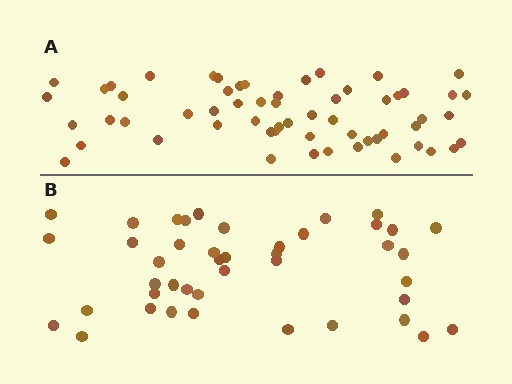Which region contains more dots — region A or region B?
Region A (the top region) has more dots.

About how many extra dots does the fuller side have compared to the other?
Region A has approximately 15 more dots than region B.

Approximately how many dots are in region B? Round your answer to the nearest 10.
About 40 dots. (The exact count is 43, which rounds to 40.)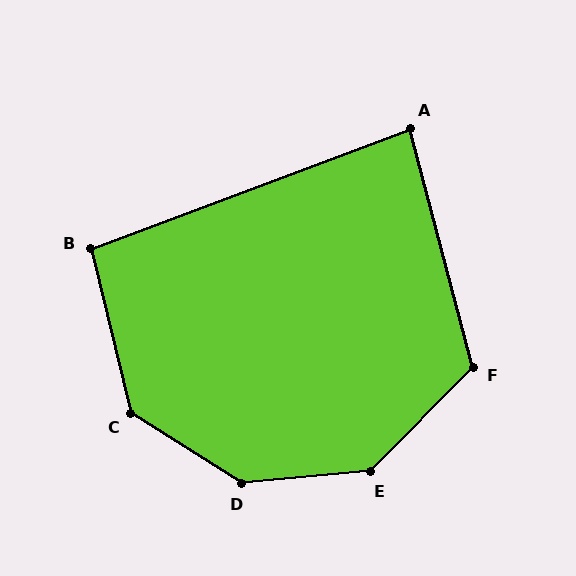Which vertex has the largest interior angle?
D, at approximately 142 degrees.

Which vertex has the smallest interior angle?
A, at approximately 84 degrees.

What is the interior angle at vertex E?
Approximately 140 degrees (obtuse).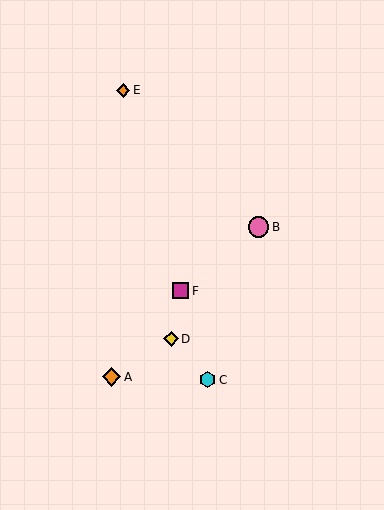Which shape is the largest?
The pink circle (labeled B) is the largest.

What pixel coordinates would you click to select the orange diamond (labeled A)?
Click at (112, 377) to select the orange diamond A.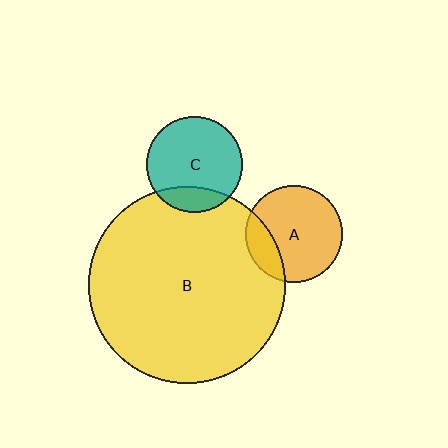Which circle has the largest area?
Circle B (yellow).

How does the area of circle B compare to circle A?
Approximately 4.1 times.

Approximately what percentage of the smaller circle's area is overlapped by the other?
Approximately 20%.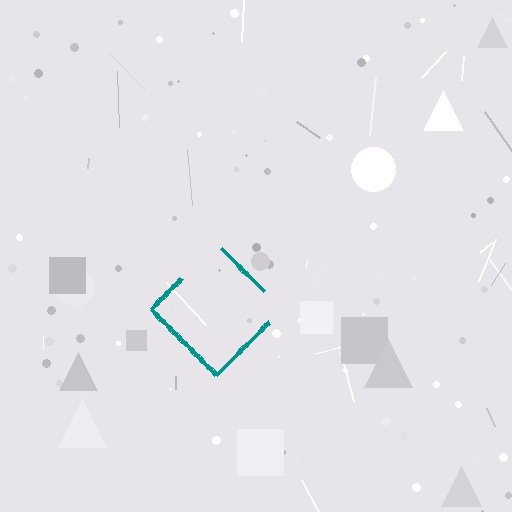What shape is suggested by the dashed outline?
The dashed outline suggests a diamond.